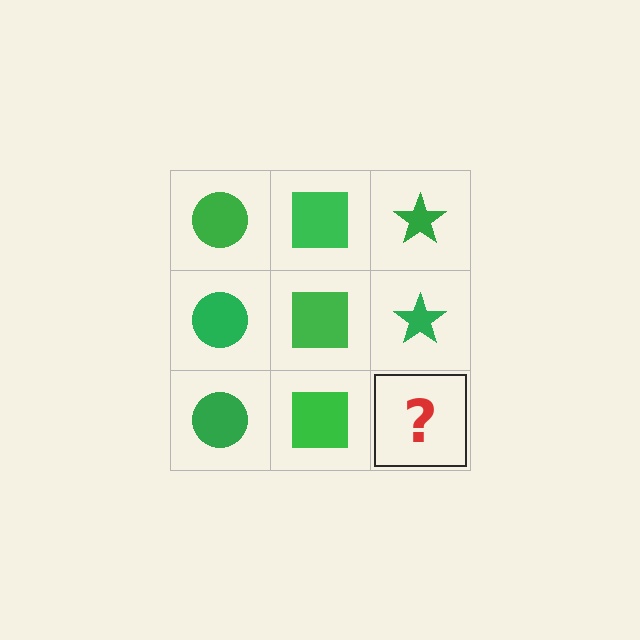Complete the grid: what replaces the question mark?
The question mark should be replaced with a green star.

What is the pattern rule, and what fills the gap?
The rule is that each column has a consistent shape. The gap should be filled with a green star.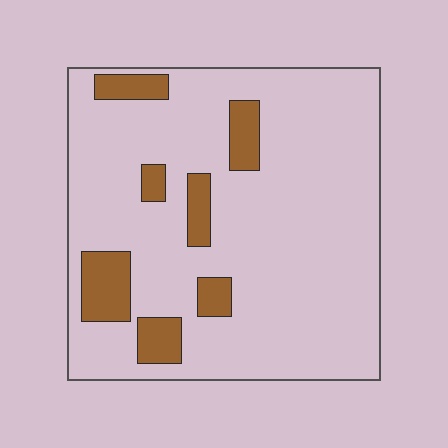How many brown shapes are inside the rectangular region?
7.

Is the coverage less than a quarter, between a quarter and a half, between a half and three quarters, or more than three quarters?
Less than a quarter.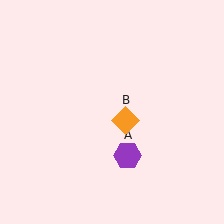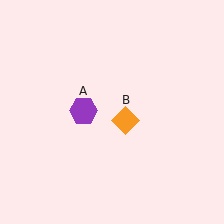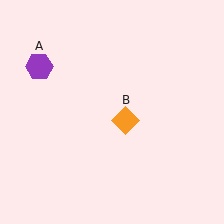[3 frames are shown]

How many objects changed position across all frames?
1 object changed position: purple hexagon (object A).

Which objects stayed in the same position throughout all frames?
Orange diamond (object B) remained stationary.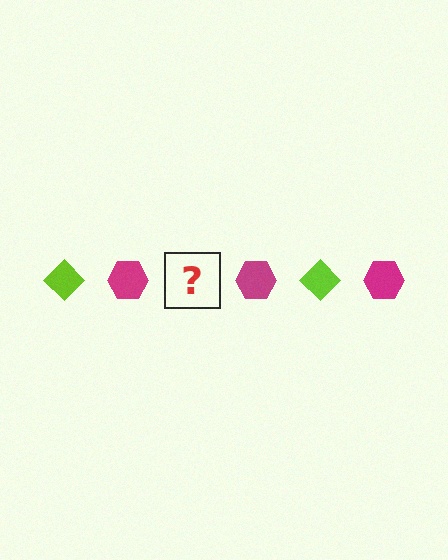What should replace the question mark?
The question mark should be replaced with a lime diamond.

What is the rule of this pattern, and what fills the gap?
The rule is that the pattern alternates between lime diamond and magenta hexagon. The gap should be filled with a lime diamond.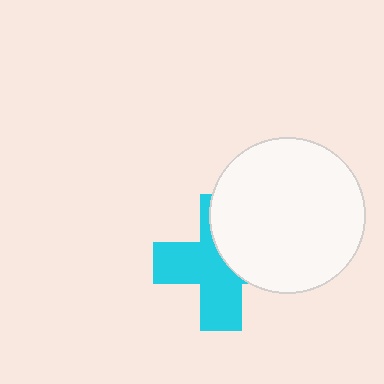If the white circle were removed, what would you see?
You would see the complete cyan cross.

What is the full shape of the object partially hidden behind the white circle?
The partially hidden object is a cyan cross.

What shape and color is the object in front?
The object in front is a white circle.